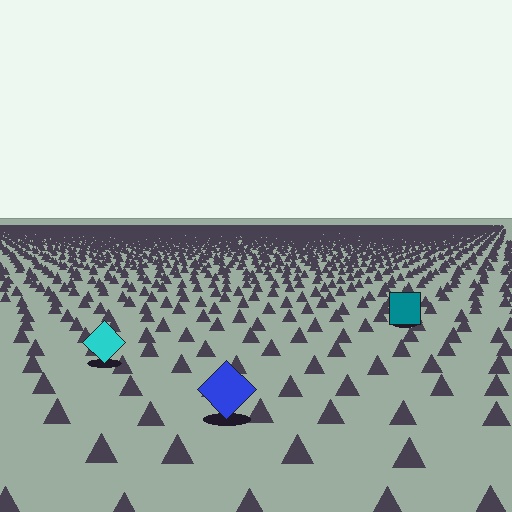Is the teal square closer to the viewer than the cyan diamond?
No. The cyan diamond is closer — you can tell from the texture gradient: the ground texture is coarser near it.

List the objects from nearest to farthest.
From nearest to farthest: the blue diamond, the cyan diamond, the teal square.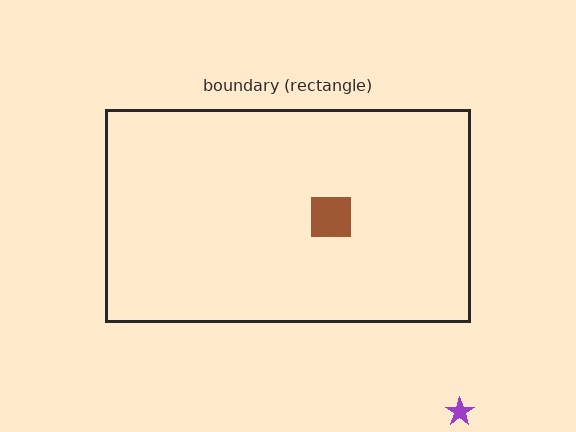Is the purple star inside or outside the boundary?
Outside.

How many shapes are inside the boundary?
1 inside, 1 outside.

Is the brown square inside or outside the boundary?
Inside.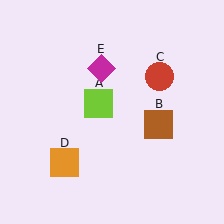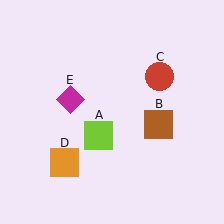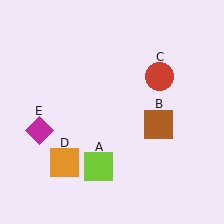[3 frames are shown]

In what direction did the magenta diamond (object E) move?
The magenta diamond (object E) moved down and to the left.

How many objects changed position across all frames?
2 objects changed position: lime square (object A), magenta diamond (object E).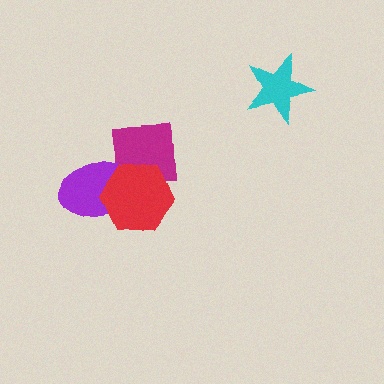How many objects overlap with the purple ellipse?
2 objects overlap with the purple ellipse.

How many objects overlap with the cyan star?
0 objects overlap with the cyan star.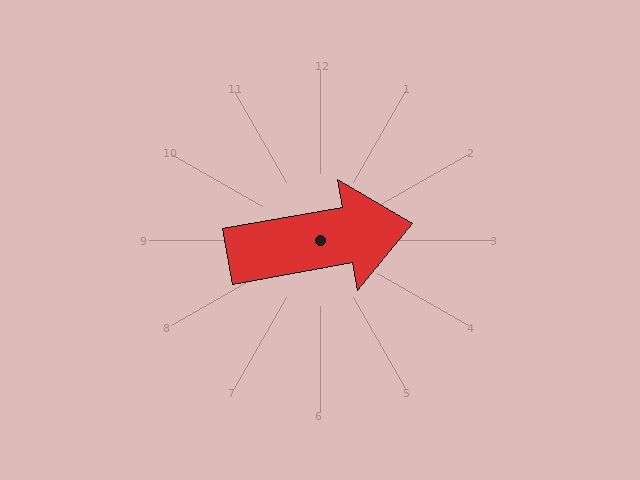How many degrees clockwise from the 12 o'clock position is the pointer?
Approximately 80 degrees.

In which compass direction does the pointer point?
East.